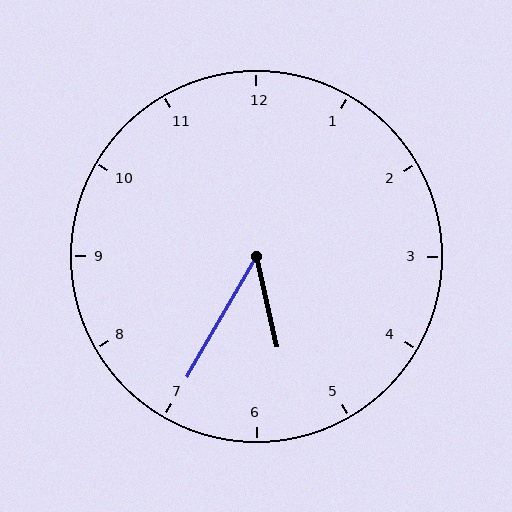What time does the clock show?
5:35.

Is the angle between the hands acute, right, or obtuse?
It is acute.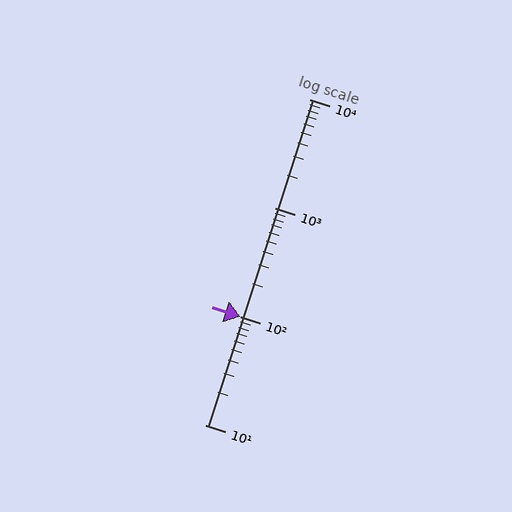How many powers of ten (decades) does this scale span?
The scale spans 3 decades, from 10 to 10000.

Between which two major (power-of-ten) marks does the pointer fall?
The pointer is between 100 and 1000.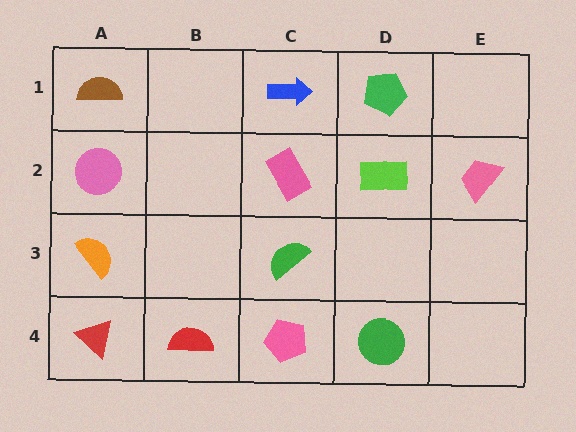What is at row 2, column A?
A pink circle.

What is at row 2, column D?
A lime rectangle.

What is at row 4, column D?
A green circle.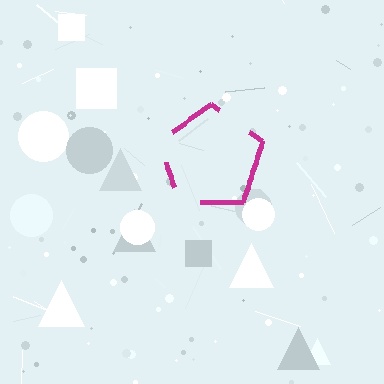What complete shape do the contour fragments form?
The contour fragments form a pentagon.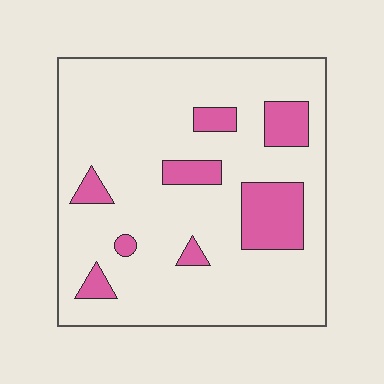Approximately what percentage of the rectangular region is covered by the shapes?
Approximately 15%.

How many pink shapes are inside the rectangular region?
8.